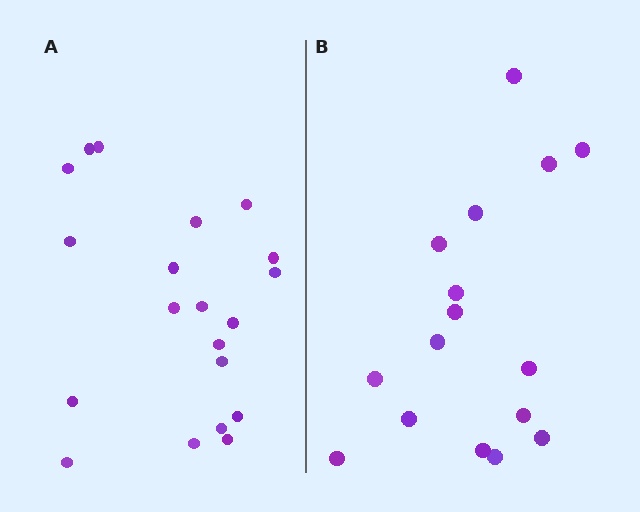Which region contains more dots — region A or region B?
Region A (the left region) has more dots.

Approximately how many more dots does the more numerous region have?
Region A has about 4 more dots than region B.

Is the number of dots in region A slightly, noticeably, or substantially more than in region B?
Region A has noticeably more, but not dramatically so. The ratio is roughly 1.2 to 1.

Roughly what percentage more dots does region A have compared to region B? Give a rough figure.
About 25% more.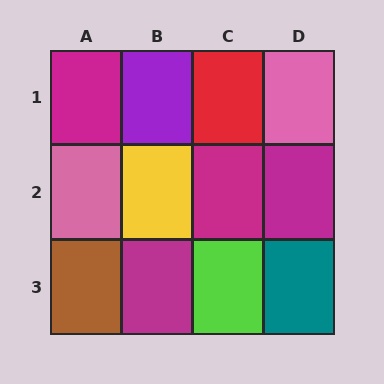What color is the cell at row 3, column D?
Teal.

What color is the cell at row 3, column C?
Lime.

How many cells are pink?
2 cells are pink.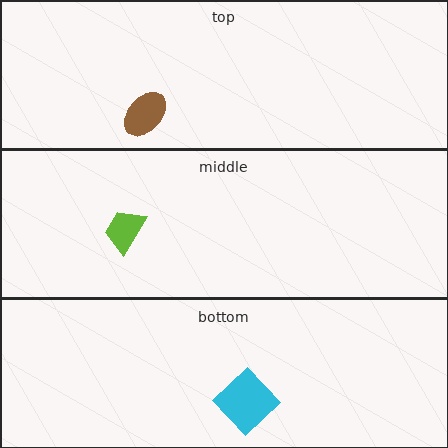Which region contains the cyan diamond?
The bottom region.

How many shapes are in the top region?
1.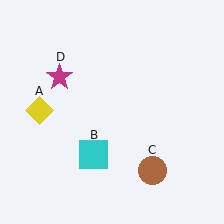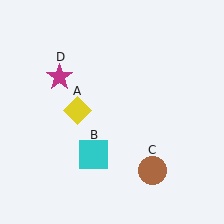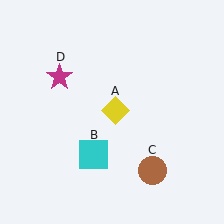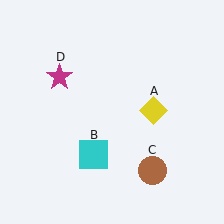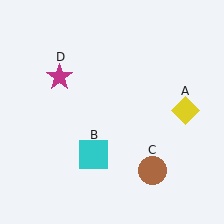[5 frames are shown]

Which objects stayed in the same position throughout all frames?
Cyan square (object B) and brown circle (object C) and magenta star (object D) remained stationary.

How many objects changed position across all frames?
1 object changed position: yellow diamond (object A).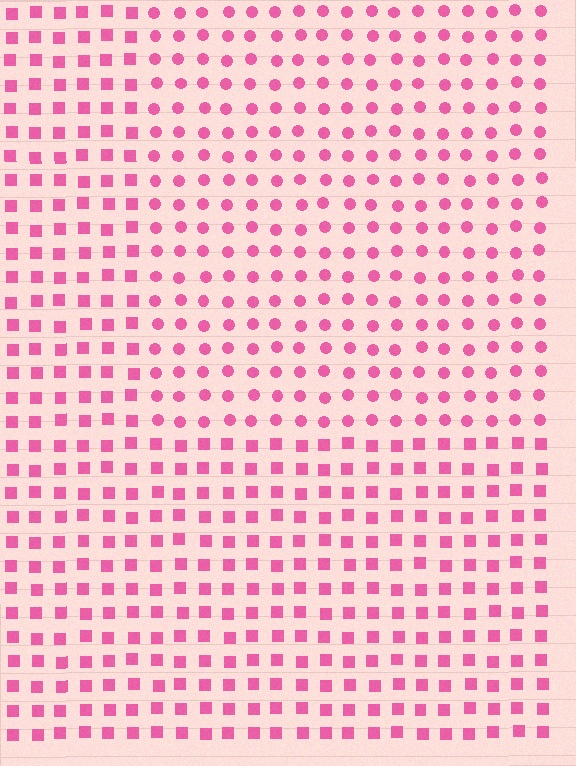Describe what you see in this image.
The image is filled with small pink elements arranged in a uniform grid. A rectangle-shaped region contains circles, while the surrounding area contains squares. The boundary is defined purely by the change in element shape.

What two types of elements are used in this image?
The image uses circles inside the rectangle region and squares outside it.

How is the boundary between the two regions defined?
The boundary is defined by a change in element shape: circles inside vs. squares outside. All elements share the same color and spacing.